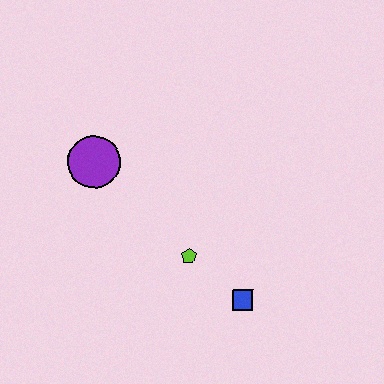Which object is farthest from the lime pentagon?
The purple circle is farthest from the lime pentagon.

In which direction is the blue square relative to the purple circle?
The blue square is to the right of the purple circle.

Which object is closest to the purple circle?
The lime pentagon is closest to the purple circle.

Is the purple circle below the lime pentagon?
No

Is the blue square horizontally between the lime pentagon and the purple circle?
No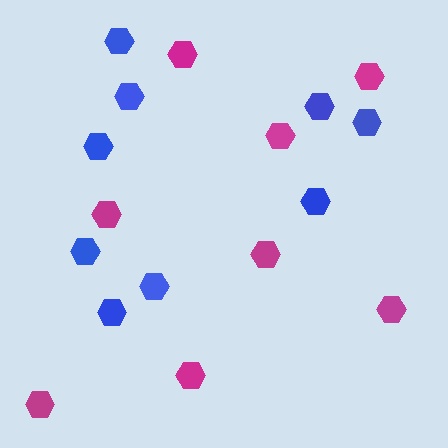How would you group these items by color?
There are 2 groups: one group of blue hexagons (9) and one group of magenta hexagons (8).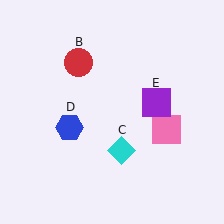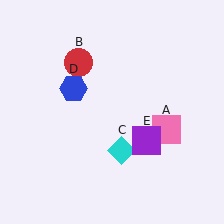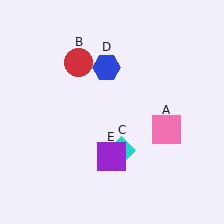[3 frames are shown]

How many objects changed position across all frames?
2 objects changed position: blue hexagon (object D), purple square (object E).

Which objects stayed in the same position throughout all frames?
Pink square (object A) and red circle (object B) and cyan diamond (object C) remained stationary.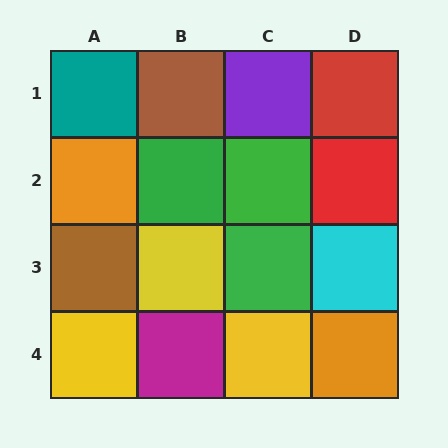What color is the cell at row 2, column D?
Red.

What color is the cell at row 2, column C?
Green.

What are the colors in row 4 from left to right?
Yellow, magenta, yellow, orange.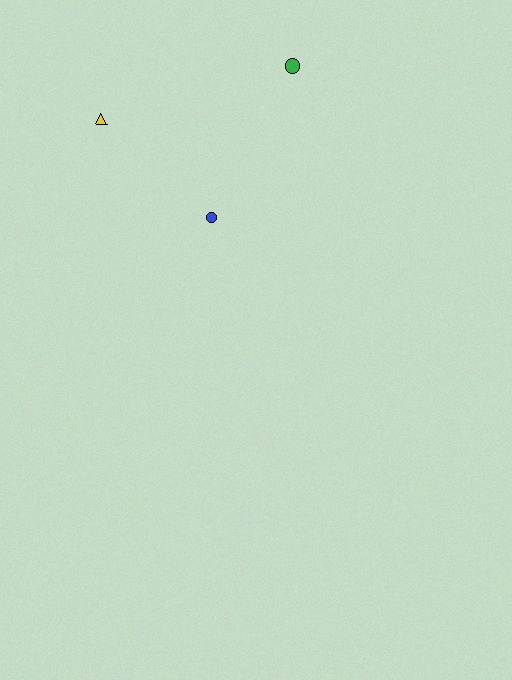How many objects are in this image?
There are 3 objects.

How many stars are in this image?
There are no stars.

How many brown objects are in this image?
There are no brown objects.